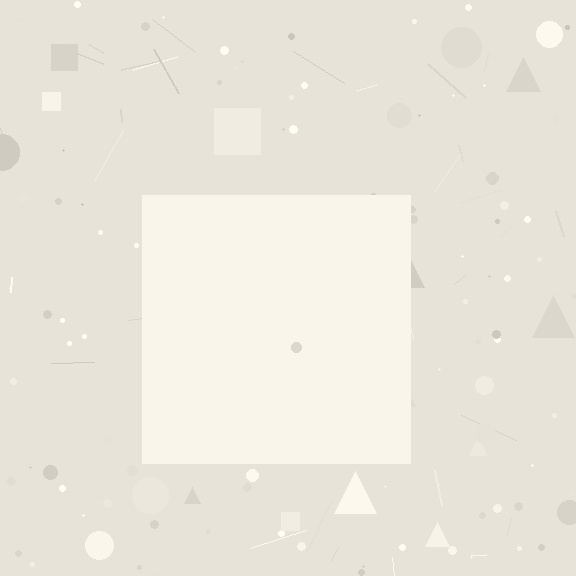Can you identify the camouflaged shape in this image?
The camouflaged shape is a square.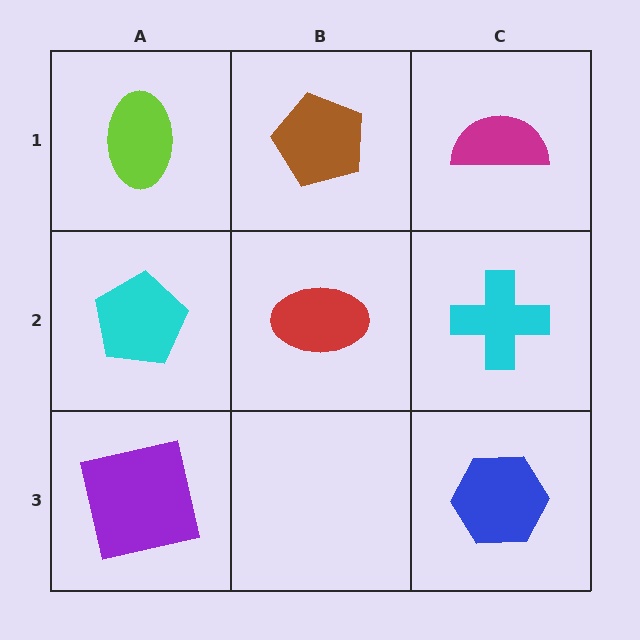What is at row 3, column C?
A blue hexagon.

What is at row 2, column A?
A cyan pentagon.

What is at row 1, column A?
A lime ellipse.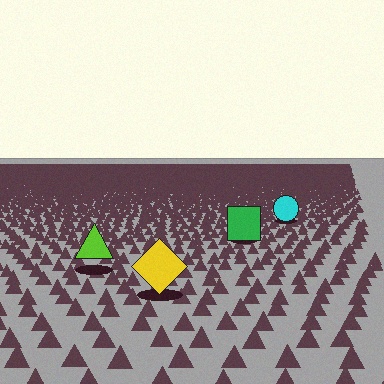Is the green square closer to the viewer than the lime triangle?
No. The lime triangle is closer — you can tell from the texture gradient: the ground texture is coarser near it.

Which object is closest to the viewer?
The yellow diamond is closest. The texture marks near it are larger and more spread out.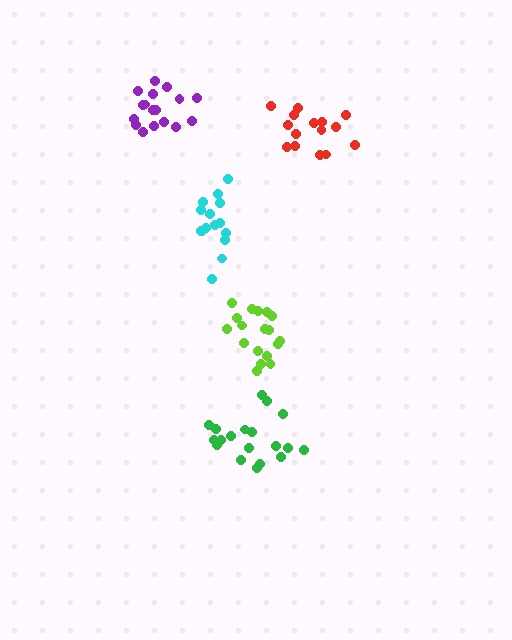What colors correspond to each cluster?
The clusters are colored: purple, cyan, green, red, lime.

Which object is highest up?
The purple cluster is topmost.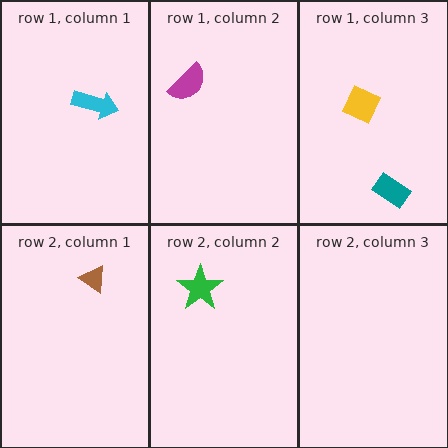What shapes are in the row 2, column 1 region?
The brown triangle.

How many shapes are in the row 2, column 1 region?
1.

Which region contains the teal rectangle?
The row 1, column 3 region.